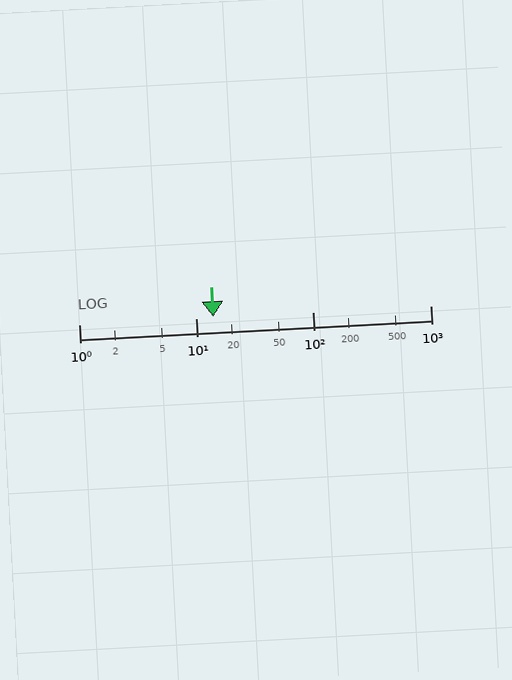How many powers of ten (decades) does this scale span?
The scale spans 3 decades, from 1 to 1000.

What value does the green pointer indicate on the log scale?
The pointer indicates approximately 14.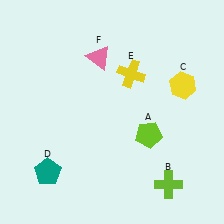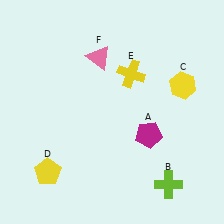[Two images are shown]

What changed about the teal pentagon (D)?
In Image 1, D is teal. In Image 2, it changed to yellow.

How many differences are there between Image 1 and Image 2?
There are 2 differences between the two images.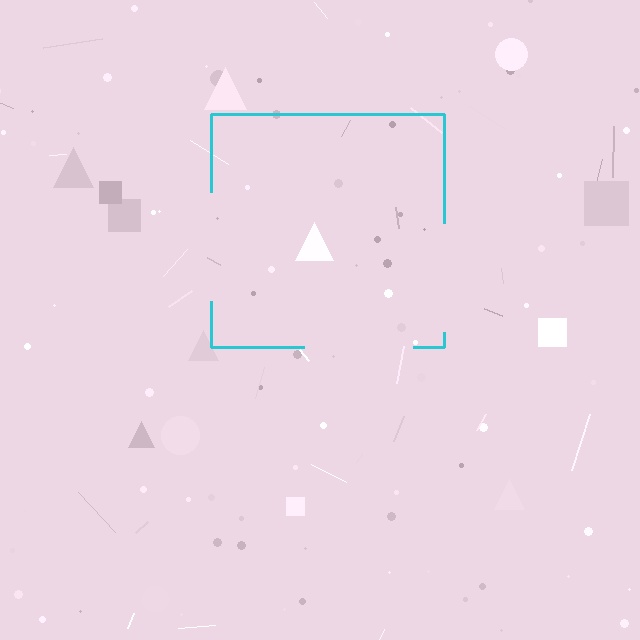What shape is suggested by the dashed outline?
The dashed outline suggests a square.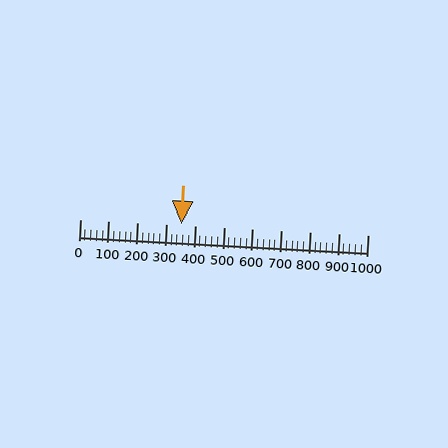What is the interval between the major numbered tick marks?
The major tick marks are spaced 100 units apart.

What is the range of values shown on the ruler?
The ruler shows values from 0 to 1000.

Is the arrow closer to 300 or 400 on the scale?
The arrow is closer to 400.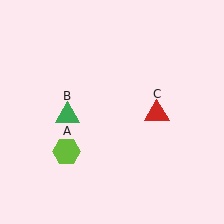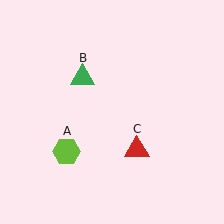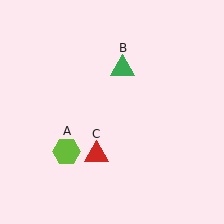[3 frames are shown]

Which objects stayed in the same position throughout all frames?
Lime hexagon (object A) remained stationary.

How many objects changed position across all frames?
2 objects changed position: green triangle (object B), red triangle (object C).